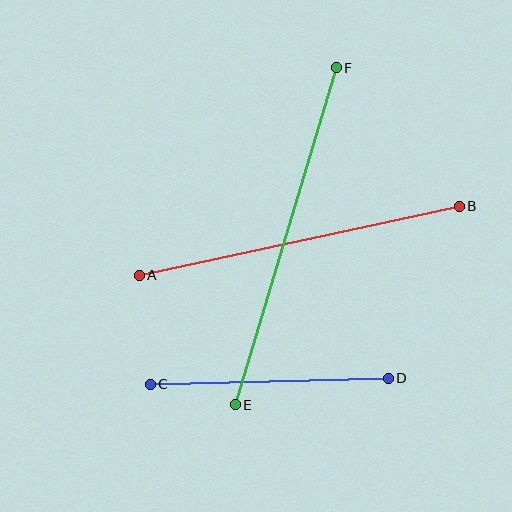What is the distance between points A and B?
The distance is approximately 327 pixels.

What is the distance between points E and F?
The distance is approximately 352 pixels.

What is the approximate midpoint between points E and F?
The midpoint is at approximately (286, 236) pixels.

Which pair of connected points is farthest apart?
Points E and F are farthest apart.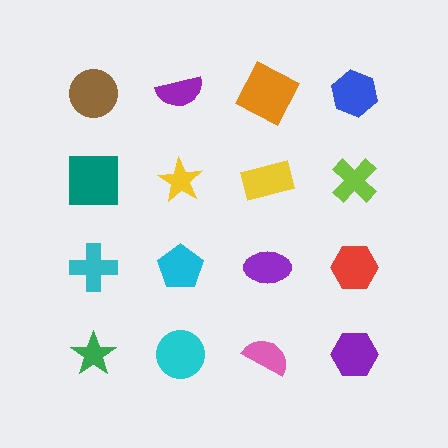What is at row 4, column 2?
A cyan circle.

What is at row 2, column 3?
A yellow rectangle.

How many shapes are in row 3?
4 shapes.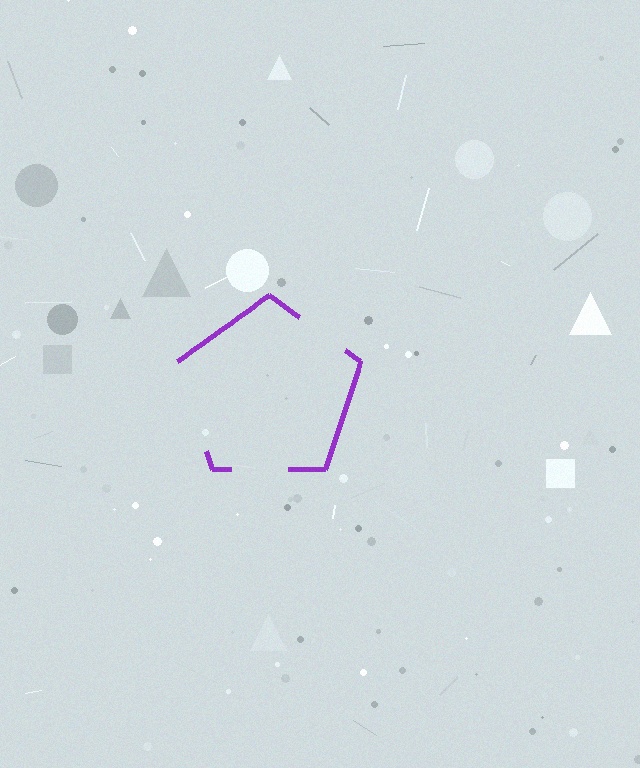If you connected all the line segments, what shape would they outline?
They would outline a pentagon.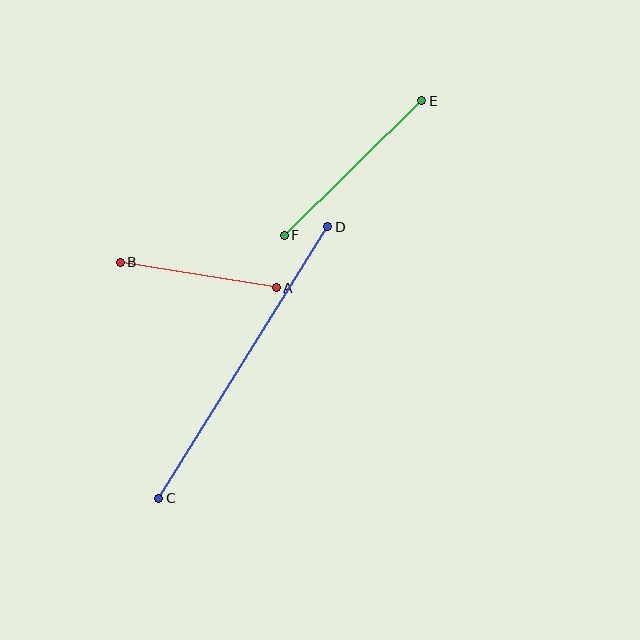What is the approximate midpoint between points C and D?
The midpoint is at approximately (243, 362) pixels.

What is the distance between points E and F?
The distance is approximately 192 pixels.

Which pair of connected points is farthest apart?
Points C and D are farthest apart.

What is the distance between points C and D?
The distance is approximately 320 pixels.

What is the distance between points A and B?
The distance is approximately 158 pixels.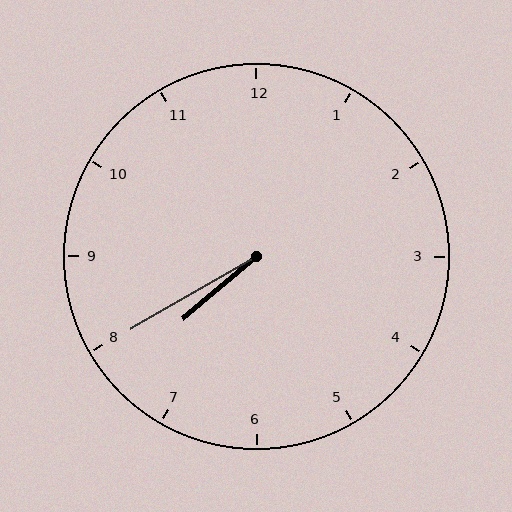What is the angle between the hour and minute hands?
Approximately 10 degrees.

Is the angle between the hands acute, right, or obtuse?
It is acute.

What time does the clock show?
7:40.